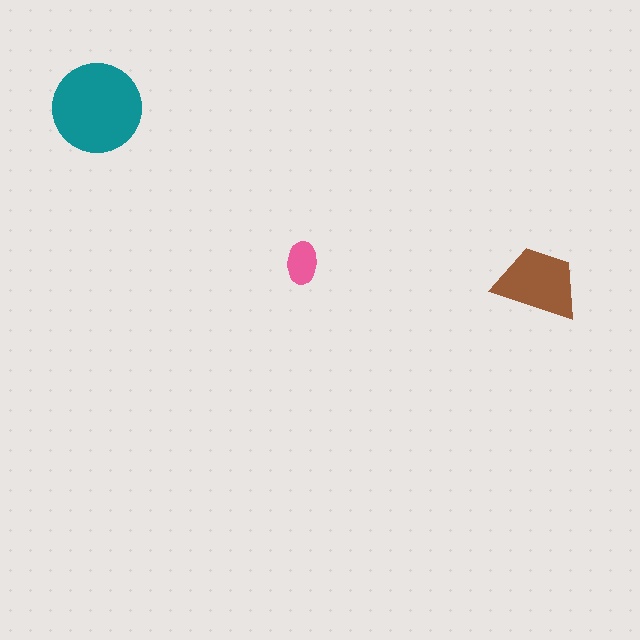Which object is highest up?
The teal circle is topmost.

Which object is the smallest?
The pink ellipse.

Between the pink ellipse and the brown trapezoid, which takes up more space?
The brown trapezoid.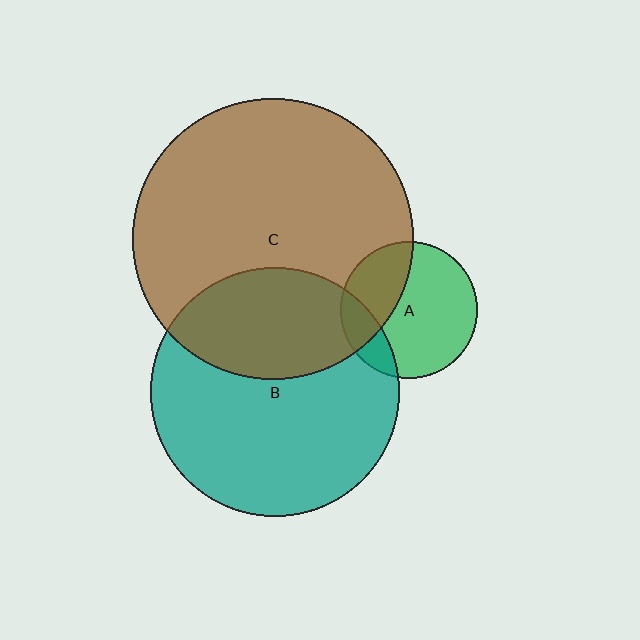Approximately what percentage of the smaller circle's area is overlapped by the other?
Approximately 15%.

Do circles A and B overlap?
Yes.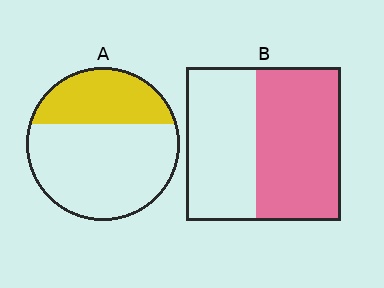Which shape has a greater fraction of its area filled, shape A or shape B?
Shape B.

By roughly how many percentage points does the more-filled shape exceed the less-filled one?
By roughly 20 percentage points (B over A).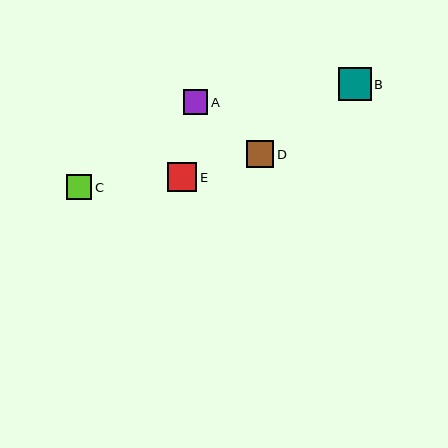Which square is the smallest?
Square A is the smallest with a size of approximately 25 pixels.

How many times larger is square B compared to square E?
Square B is approximately 1.1 times the size of square E.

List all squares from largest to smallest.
From largest to smallest: B, E, D, C, A.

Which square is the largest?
Square B is the largest with a size of approximately 33 pixels.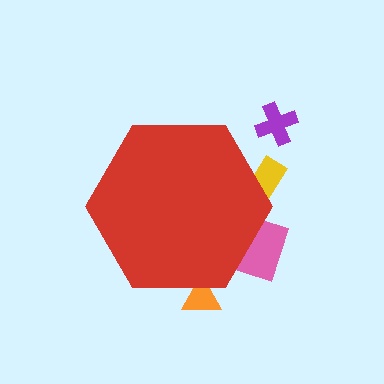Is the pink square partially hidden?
Yes, the pink square is partially hidden behind the red hexagon.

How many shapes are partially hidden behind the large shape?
3 shapes are partially hidden.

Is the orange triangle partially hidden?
Yes, the orange triangle is partially hidden behind the red hexagon.